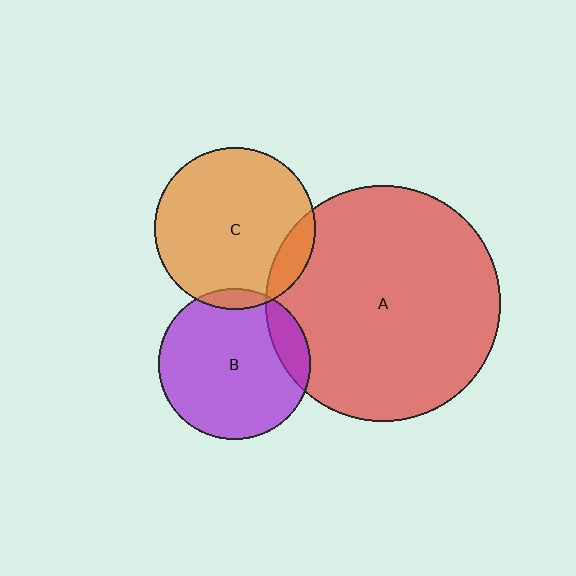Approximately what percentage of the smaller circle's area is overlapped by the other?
Approximately 10%.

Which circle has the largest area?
Circle A (red).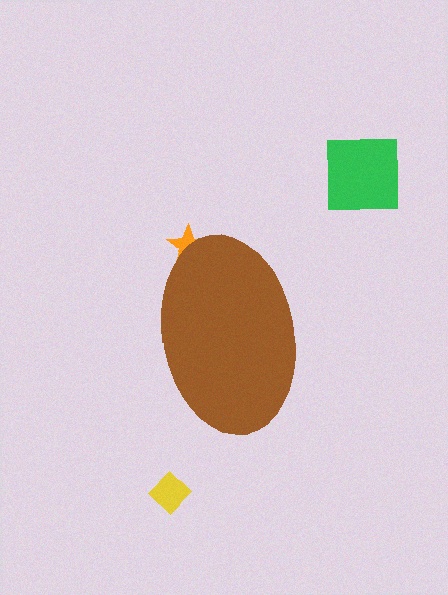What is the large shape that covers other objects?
A brown ellipse.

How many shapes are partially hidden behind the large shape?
1 shape is partially hidden.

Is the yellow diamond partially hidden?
No, the yellow diamond is fully visible.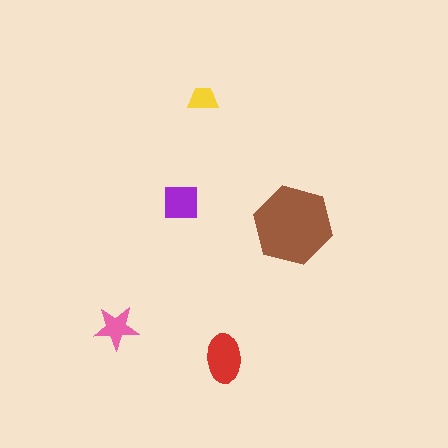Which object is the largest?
The brown hexagon.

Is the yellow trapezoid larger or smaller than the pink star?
Smaller.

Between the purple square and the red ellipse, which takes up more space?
The red ellipse.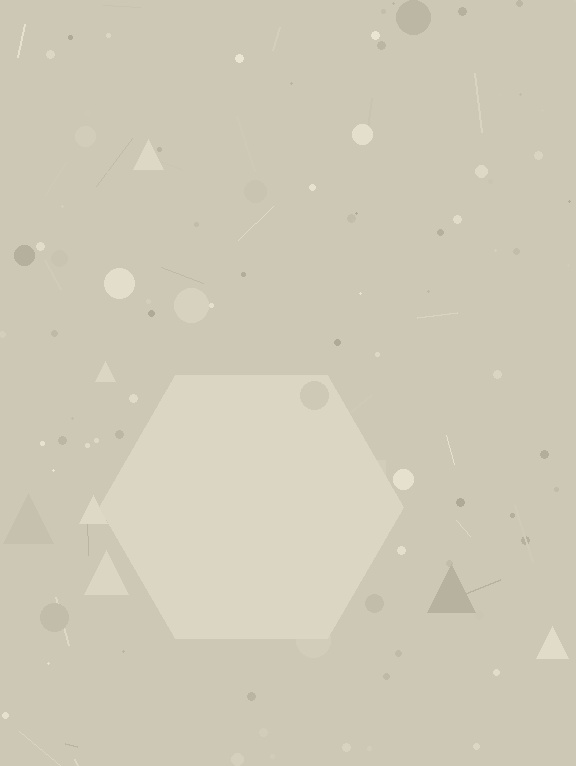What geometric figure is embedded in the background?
A hexagon is embedded in the background.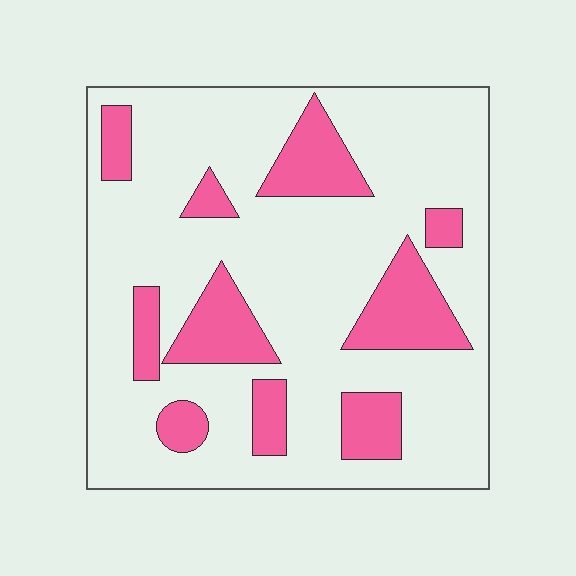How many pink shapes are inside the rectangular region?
10.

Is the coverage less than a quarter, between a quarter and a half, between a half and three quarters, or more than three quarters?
Less than a quarter.